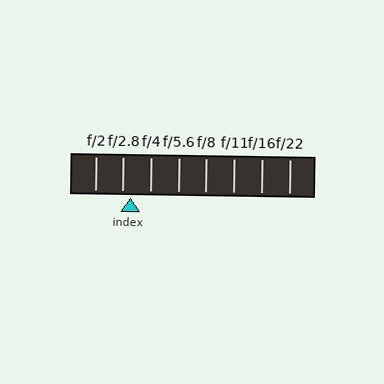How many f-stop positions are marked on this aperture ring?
There are 8 f-stop positions marked.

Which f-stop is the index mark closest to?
The index mark is closest to f/2.8.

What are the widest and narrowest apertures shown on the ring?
The widest aperture shown is f/2 and the narrowest is f/22.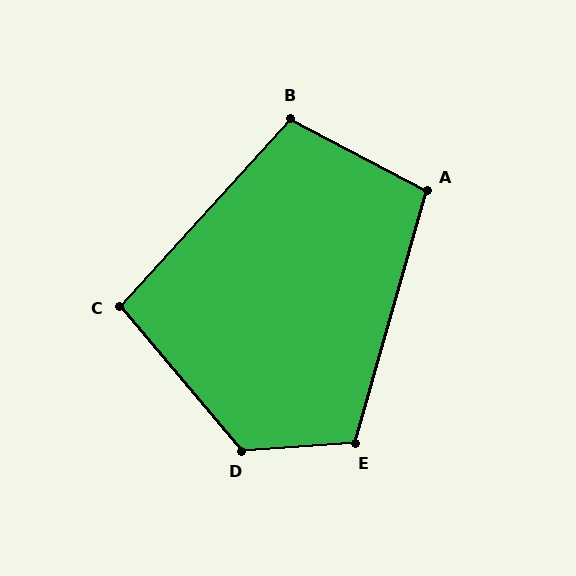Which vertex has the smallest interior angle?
C, at approximately 98 degrees.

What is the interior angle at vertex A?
Approximately 102 degrees (obtuse).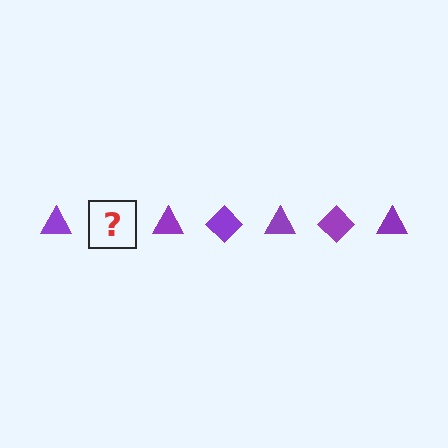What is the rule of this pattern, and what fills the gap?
The rule is that the pattern cycles through triangle, diamond shapes in purple. The gap should be filled with a purple diamond.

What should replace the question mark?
The question mark should be replaced with a purple diamond.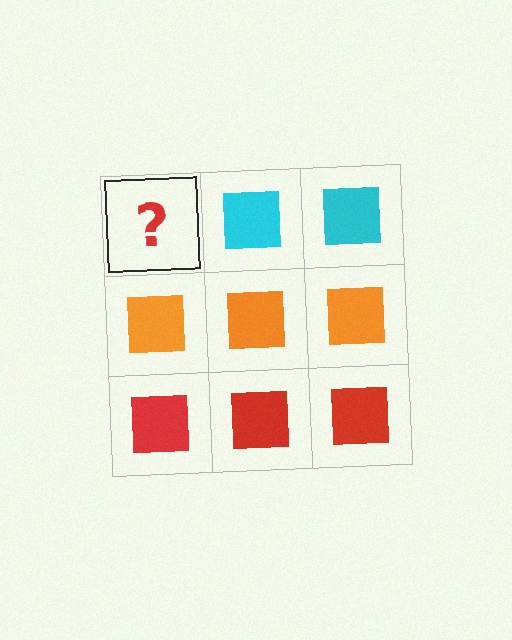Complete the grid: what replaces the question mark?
The question mark should be replaced with a cyan square.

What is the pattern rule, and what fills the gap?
The rule is that each row has a consistent color. The gap should be filled with a cyan square.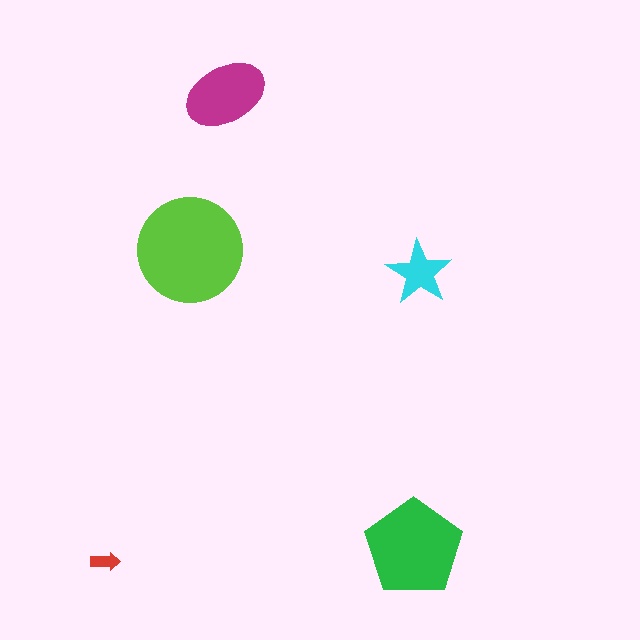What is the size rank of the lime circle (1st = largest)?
1st.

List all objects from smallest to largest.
The red arrow, the cyan star, the magenta ellipse, the green pentagon, the lime circle.